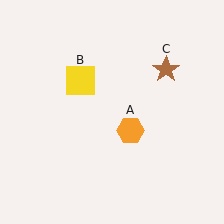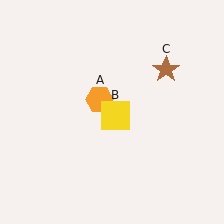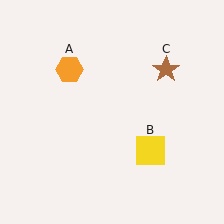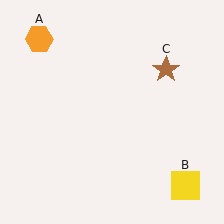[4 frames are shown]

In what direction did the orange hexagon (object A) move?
The orange hexagon (object A) moved up and to the left.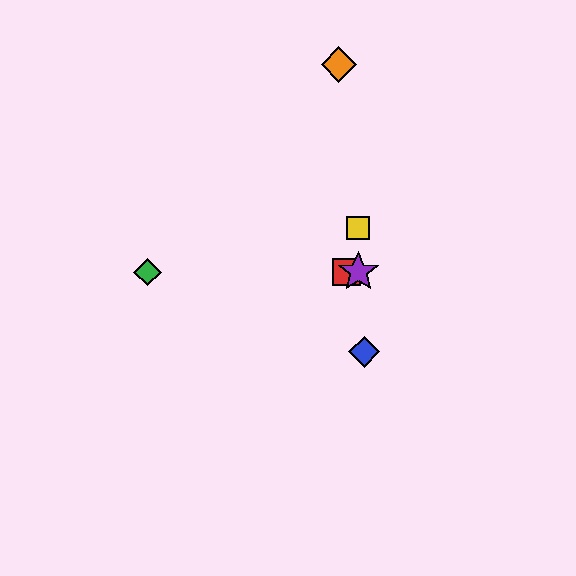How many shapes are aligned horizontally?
3 shapes (the red square, the green diamond, the purple star) are aligned horizontally.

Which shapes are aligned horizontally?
The red square, the green diamond, the purple star are aligned horizontally.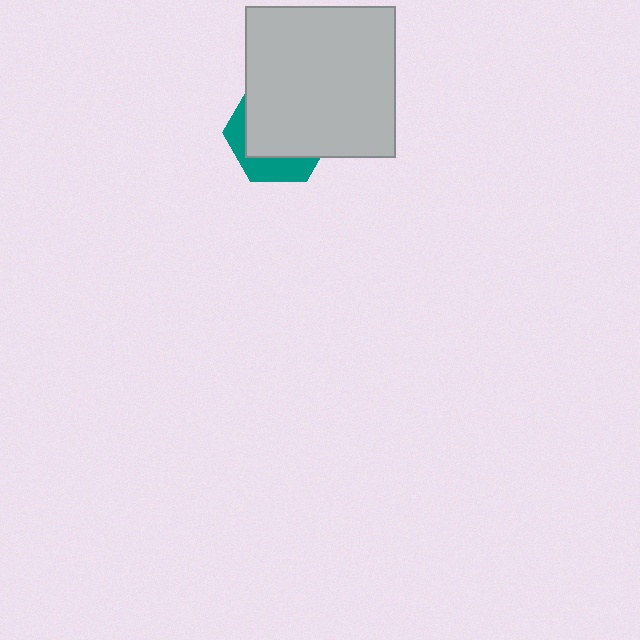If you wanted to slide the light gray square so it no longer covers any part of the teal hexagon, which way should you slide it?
Slide it up — that is the most direct way to separate the two shapes.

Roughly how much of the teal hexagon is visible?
A small part of it is visible (roughly 31%).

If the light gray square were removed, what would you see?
You would see the complete teal hexagon.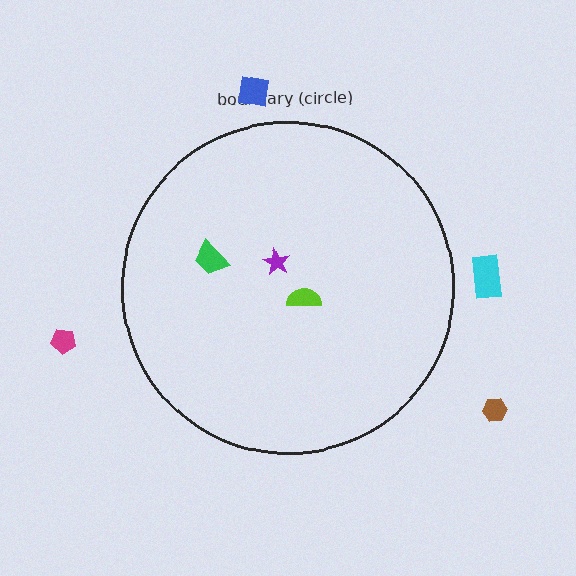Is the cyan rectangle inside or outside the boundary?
Outside.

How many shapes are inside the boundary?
3 inside, 4 outside.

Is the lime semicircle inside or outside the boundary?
Inside.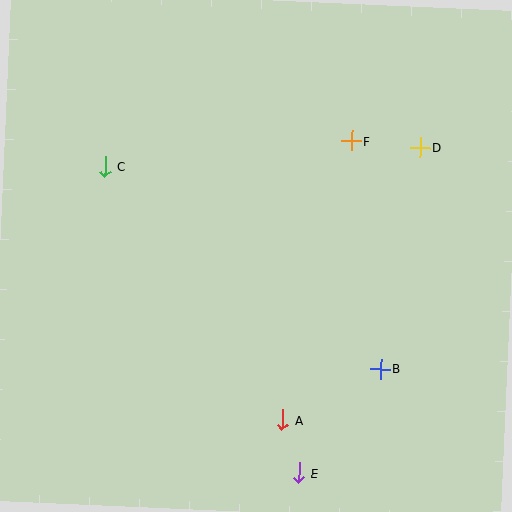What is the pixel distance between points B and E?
The distance between B and E is 132 pixels.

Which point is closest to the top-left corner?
Point C is closest to the top-left corner.